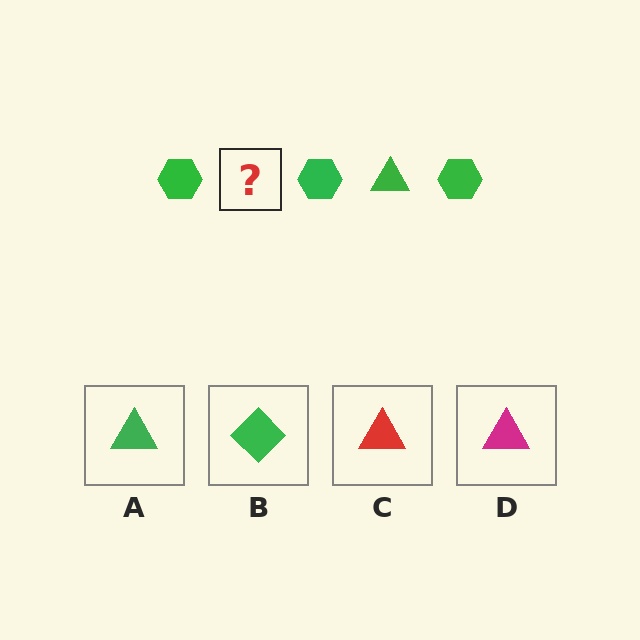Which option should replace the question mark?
Option A.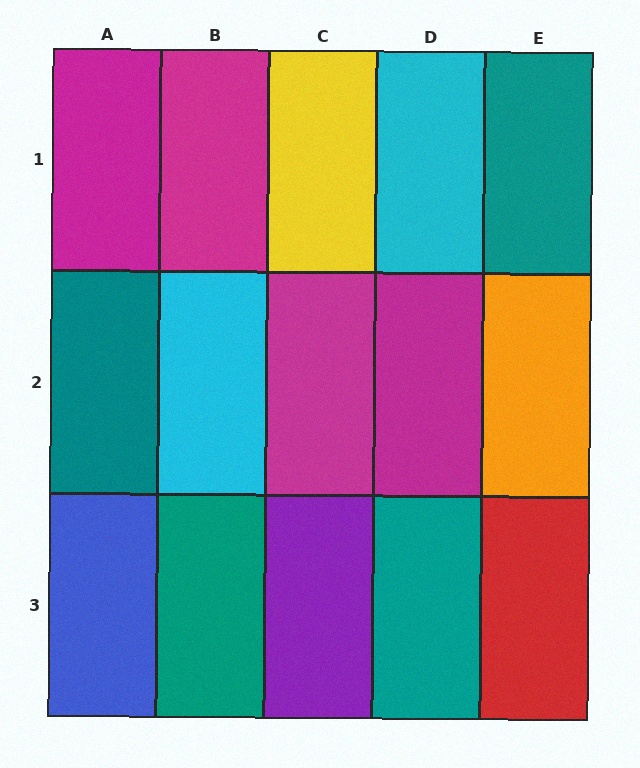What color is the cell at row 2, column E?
Orange.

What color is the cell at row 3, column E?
Red.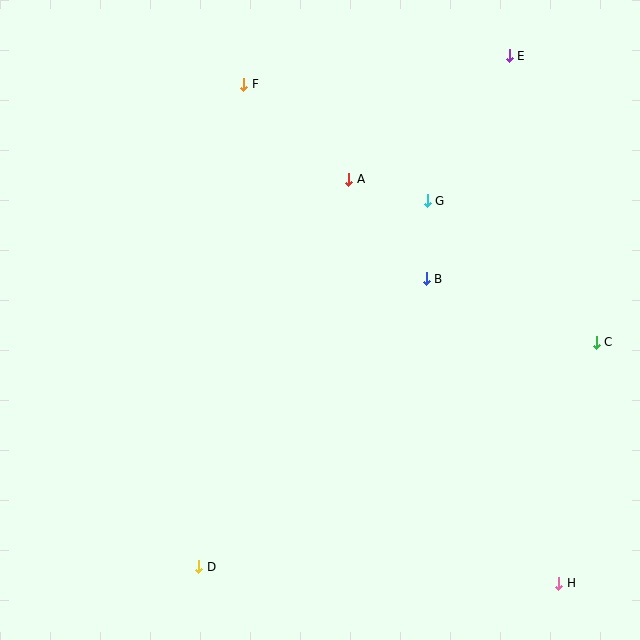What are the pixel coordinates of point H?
Point H is at (559, 583).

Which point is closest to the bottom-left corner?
Point D is closest to the bottom-left corner.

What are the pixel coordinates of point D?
Point D is at (199, 567).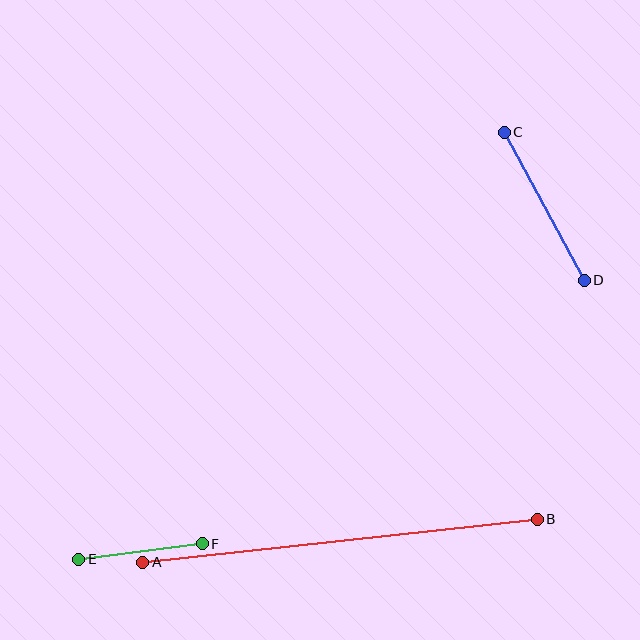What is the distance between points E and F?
The distance is approximately 125 pixels.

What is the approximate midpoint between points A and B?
The midpoint is at approximately (340, 541) pixels.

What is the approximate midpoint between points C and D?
The midpoint is at approximately (544, 206) pixels.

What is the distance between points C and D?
The distance is approximately 168 pixels.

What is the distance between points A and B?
The distance is approximately 397 pixels.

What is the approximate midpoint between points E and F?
The midpoint is at approximately (141, 551) pixels.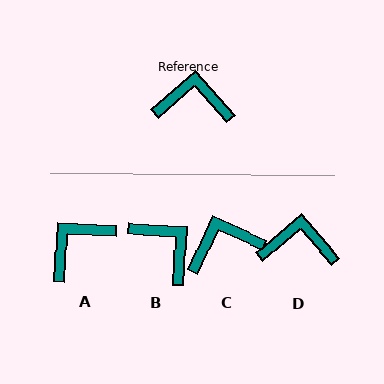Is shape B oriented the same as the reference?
No, it is off by about 44 degrees.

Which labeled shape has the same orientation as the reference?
D.